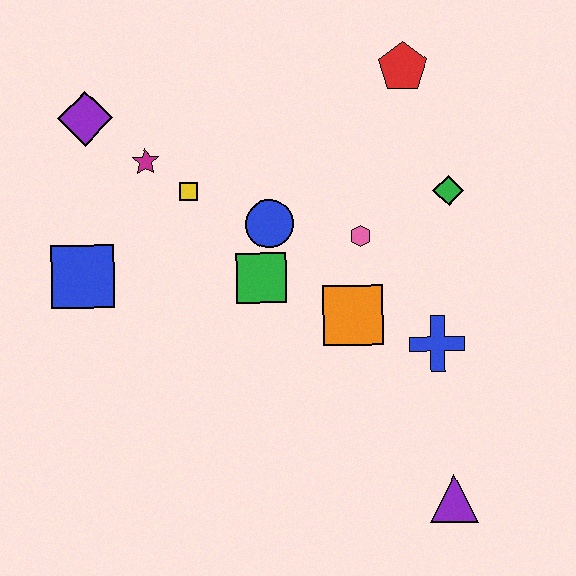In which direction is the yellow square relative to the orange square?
The yellow square is to the left of the orange square.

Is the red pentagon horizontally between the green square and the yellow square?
No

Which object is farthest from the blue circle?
The purple triangle is farthest from the blue circle.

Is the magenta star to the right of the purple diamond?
Yes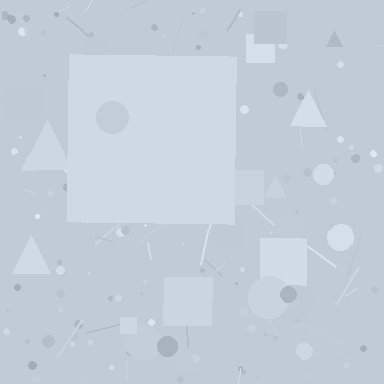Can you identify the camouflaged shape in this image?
The camouflaged shape is a square.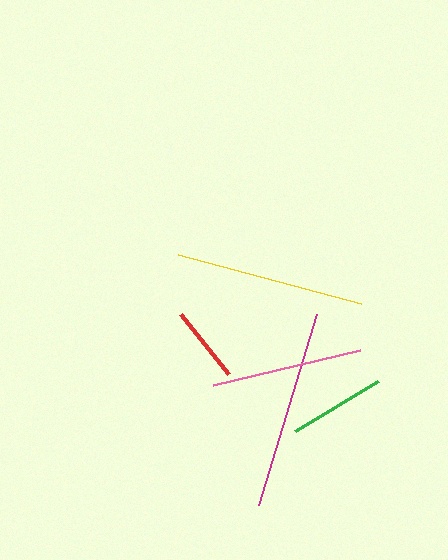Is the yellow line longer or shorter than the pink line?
The yellow line is longer than the pink line.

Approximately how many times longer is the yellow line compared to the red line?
The yellow line is approximately 2.5 times the length of the red line.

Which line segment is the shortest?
The red line is the shortest at approximately 77 pixels.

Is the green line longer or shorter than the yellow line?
The yellow line is longer than the green line.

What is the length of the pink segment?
The pink segment is approximately 151 pixels long.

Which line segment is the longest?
The magenta line is the longest at approximately 199 pixels.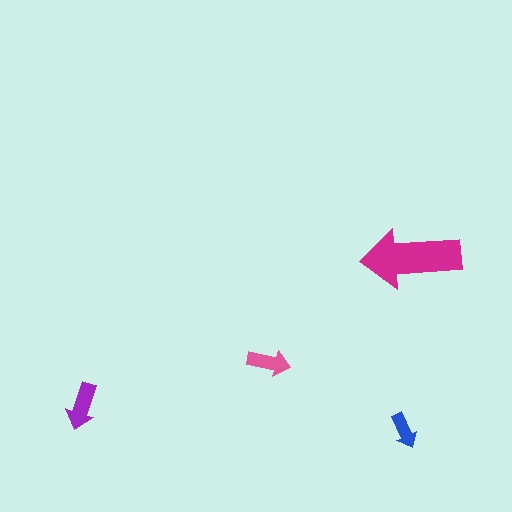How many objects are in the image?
There are 4 objects in the image.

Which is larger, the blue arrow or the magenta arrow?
The magenta one.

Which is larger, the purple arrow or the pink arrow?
The purple one.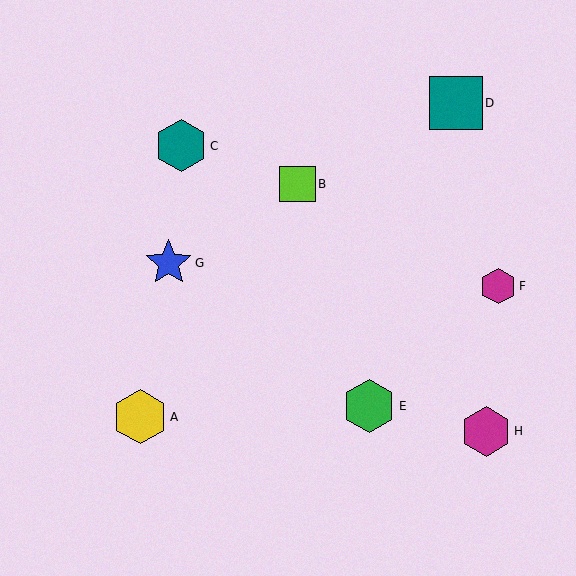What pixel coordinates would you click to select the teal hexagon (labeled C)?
Click at (181, 146) to select the teal hexagon C.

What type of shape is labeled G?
Shape G is a blue star.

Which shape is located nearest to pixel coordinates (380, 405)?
The green hexagon (labeled E) at (369, 406) is nearest to that location.